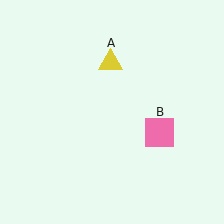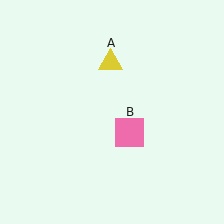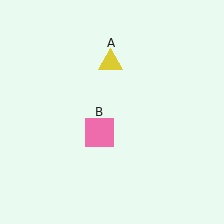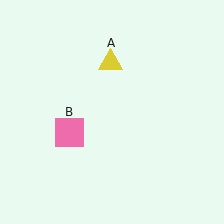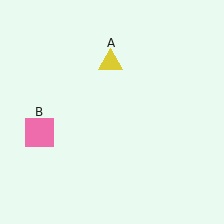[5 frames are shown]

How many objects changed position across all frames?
1 object changed position: pink square (object B).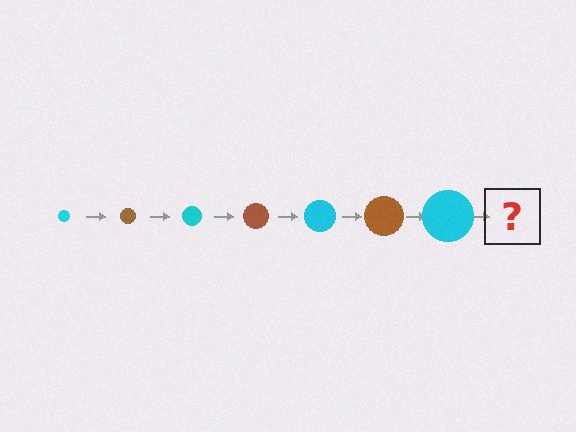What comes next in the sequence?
The next element should be a brown circle, larger than the previous one.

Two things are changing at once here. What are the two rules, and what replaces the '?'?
The two rules are that the circle grows larger each step and the color cycles through cyan and brown. The '?' should be a brown circle, larger than the previous one.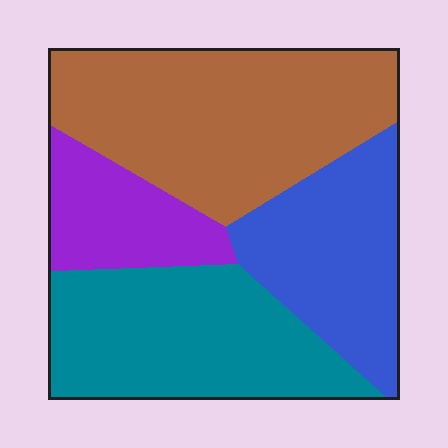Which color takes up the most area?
Brown, at roughly 35%.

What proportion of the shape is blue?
Blue takes up about one fifth (1/5) of the shape.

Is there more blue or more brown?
Brown.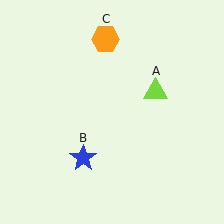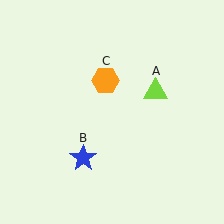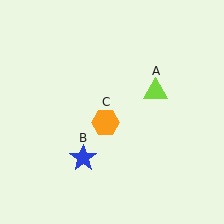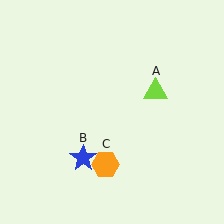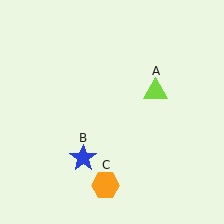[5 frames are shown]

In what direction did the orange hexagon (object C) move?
The orange hexagon (object C) moved down.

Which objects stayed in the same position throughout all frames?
Lime triangle (object A) and blue star (object B) remained stationary.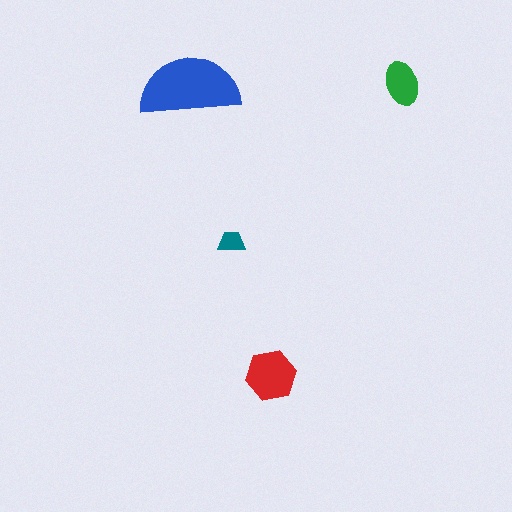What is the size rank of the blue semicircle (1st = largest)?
1st.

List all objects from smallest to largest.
The teal trapezoid, the green ellipse, the red hexagon, the blue semicircle.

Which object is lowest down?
The red hexagon is bottommost.